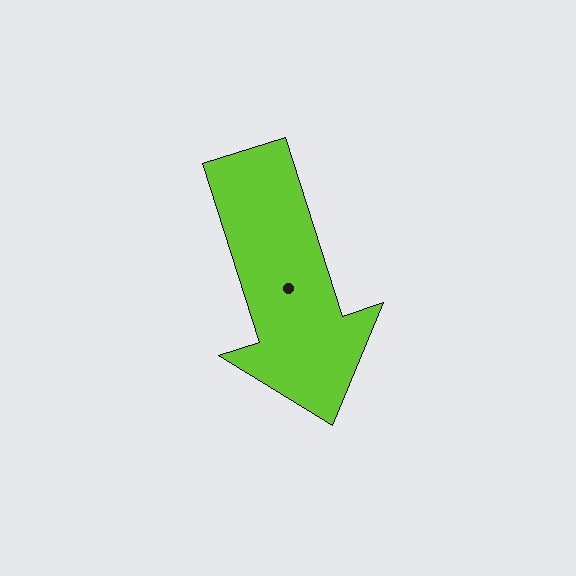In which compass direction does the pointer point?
South.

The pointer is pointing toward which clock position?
Roughly 5 o'clock.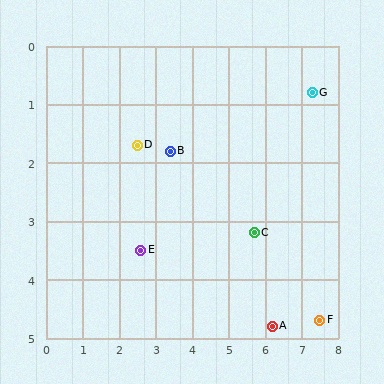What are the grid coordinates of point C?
Point C is at approximately (5.7, 3.2).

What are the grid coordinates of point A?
Point A is at approximately (6.2, 4.8).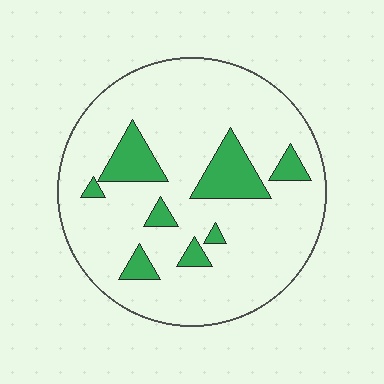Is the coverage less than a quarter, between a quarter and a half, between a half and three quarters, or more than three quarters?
Less than a quarter.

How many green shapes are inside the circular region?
8.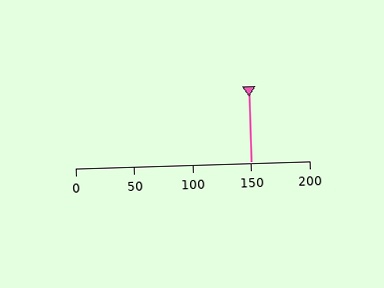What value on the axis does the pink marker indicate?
The marker indicates approximately 150.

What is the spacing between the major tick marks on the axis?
The major ticks are spaced 50 apart.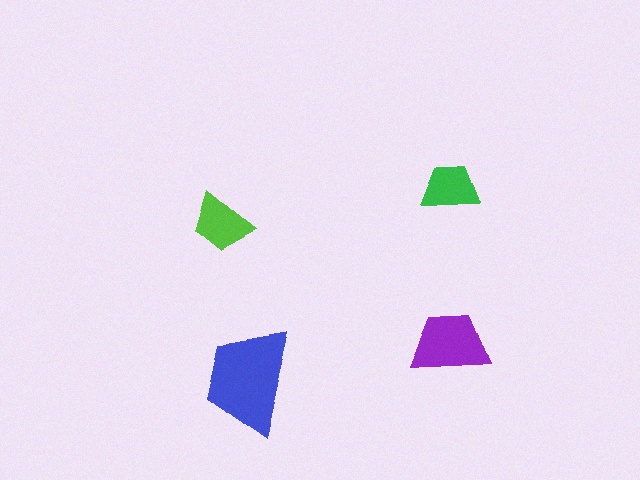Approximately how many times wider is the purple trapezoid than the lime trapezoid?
About 1.5 times wider.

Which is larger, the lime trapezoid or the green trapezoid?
The lime one.